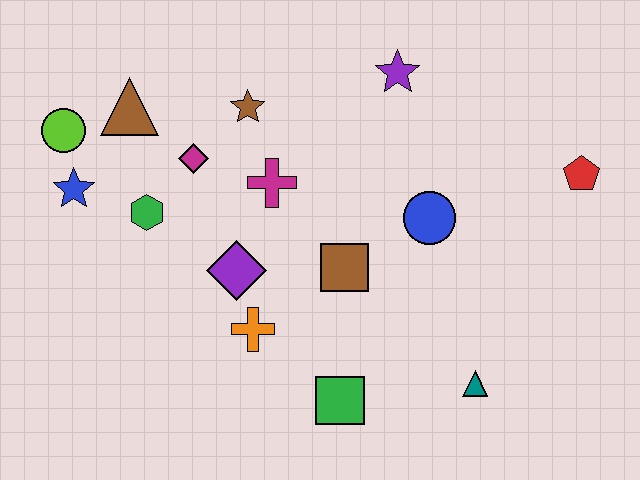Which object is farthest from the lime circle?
The red pentagon is farthest from the lime circle.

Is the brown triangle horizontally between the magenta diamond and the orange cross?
No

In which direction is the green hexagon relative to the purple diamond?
The green hexagon is to the left of the purple diamond.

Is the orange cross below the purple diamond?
Yes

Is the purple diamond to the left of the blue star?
No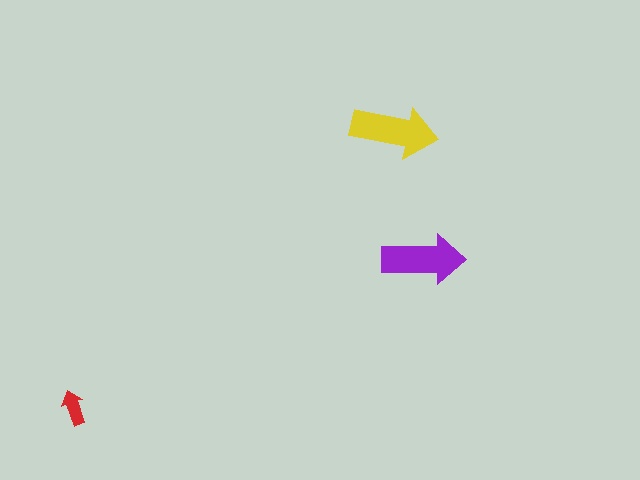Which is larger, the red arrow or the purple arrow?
The purple one.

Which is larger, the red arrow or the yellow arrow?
The yellow one.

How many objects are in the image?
There are 3 objects in the image.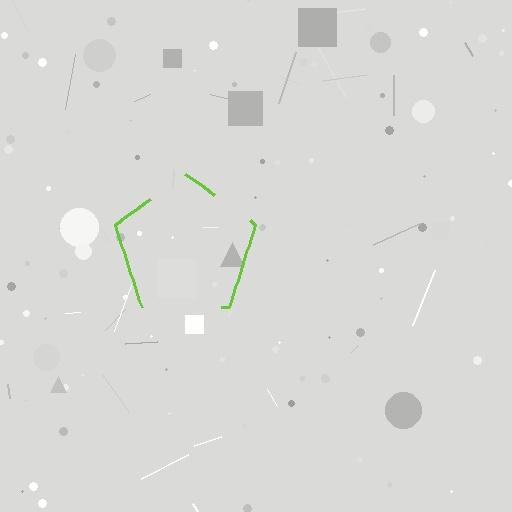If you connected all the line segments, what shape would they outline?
They would outline a pentagon.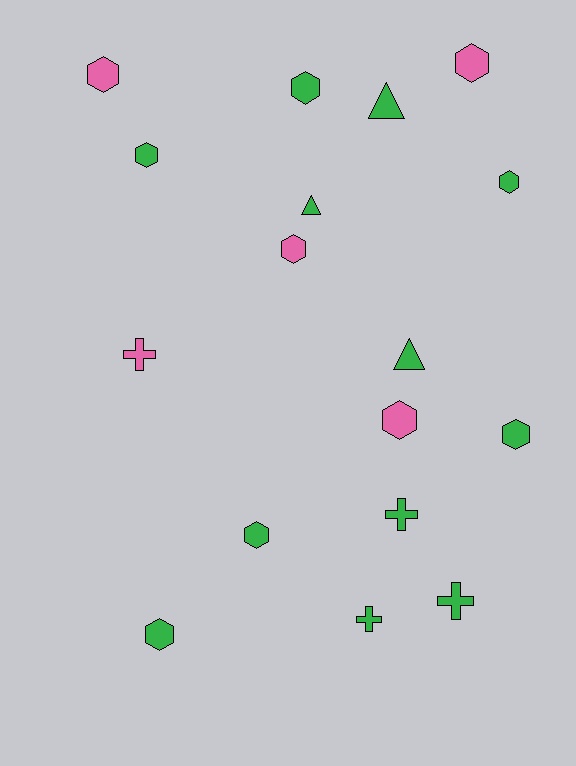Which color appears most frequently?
Green, with 12 objects.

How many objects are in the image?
There are 17 objects.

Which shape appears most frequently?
Hexagon, with 10 objects.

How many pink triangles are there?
There are no pink triangles.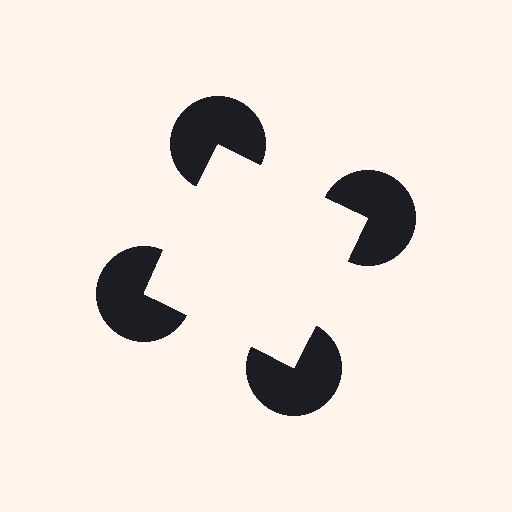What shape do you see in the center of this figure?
An illusory square — its edges are inferred from the aligned wedge cuts in the pac-man discs, not physically drawn.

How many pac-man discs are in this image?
There are 4 — one at each vertex of the illusory square.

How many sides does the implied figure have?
4 sides.